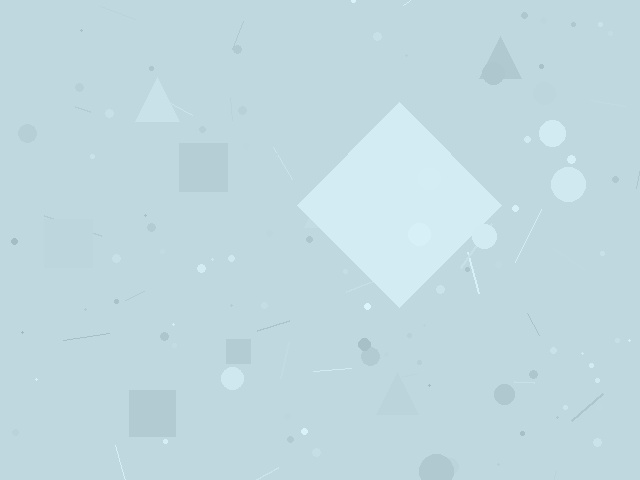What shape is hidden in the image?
A diamond is hidden in the image.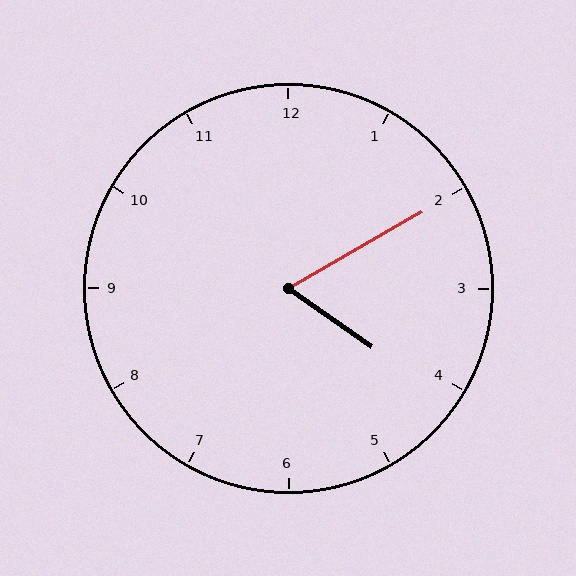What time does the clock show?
4:10.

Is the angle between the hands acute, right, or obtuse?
It is acute.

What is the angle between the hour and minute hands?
Approximately 65 degrees.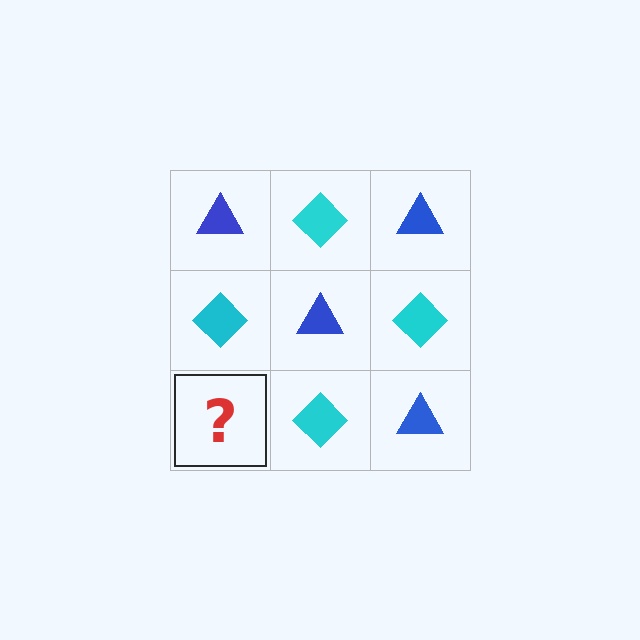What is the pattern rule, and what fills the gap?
The rule is that it alternates blue triangle and cyan diamond in a checkerboard pattern. The gap should be filled with a blue triangle.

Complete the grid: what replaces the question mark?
The question mark should be replaced with a blue triangle.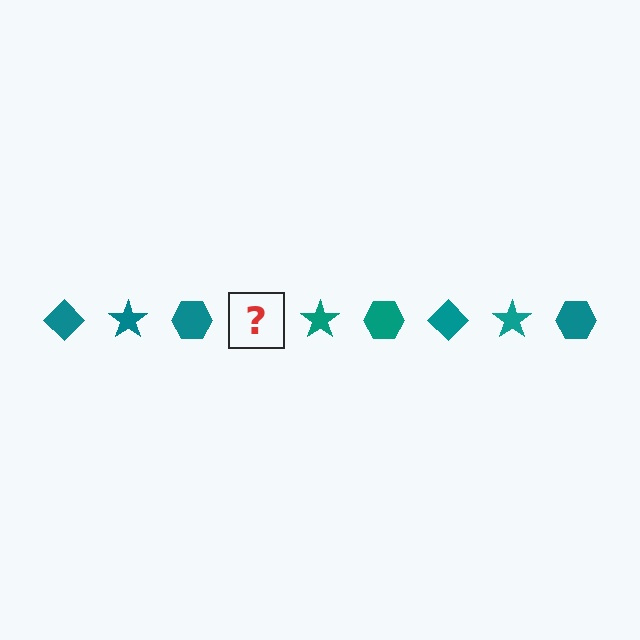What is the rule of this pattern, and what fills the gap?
The rule is that the pattern cycles through diamond, star, hexagon shapes in teal. The gap should be filled with a teal diamond.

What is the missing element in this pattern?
The missing element is a teal diamond.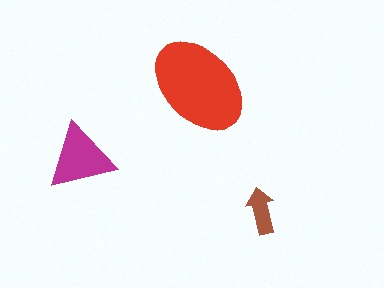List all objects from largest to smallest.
The red ellipse, the magenta triangle, the brown arrow.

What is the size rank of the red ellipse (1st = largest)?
1st.